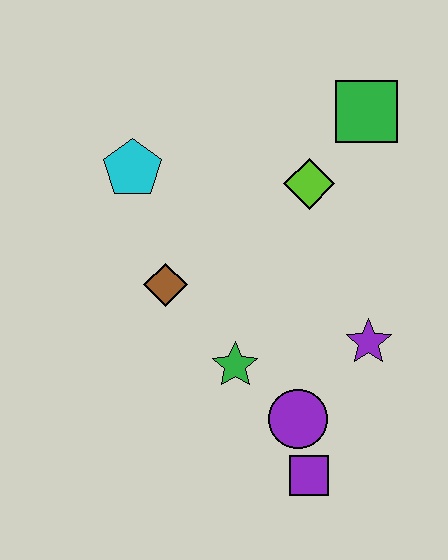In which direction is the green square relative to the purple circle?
The green square is above the purple circle.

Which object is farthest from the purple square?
The green square is farthest from the purple square.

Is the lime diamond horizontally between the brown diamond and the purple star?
Yes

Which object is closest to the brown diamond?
The green star is closest to the brown diamond.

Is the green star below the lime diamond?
Yes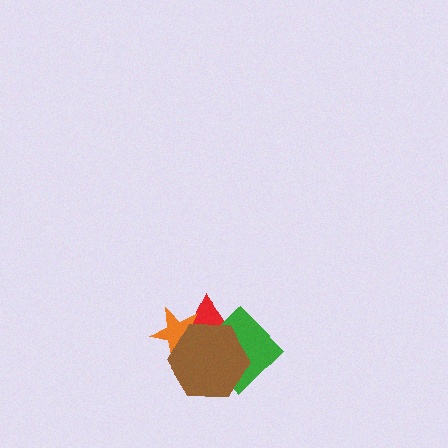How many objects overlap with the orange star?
2 objects overlap with the orange star.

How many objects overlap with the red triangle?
3 objects overlap with the red triangle.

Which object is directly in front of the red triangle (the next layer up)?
The green diamond is directly in front of the red triangle.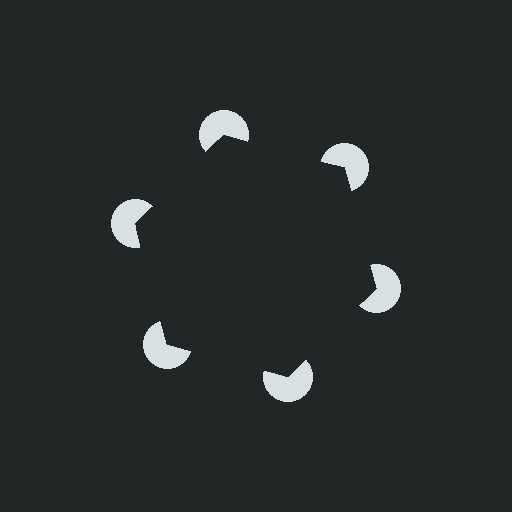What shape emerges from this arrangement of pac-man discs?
An illusory hexagon — its edges are inferred from the aligned wedge cuts in the pac-man discs, not physically drawn.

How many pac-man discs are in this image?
There are 6 — one at each vertex of the illusory hexagon.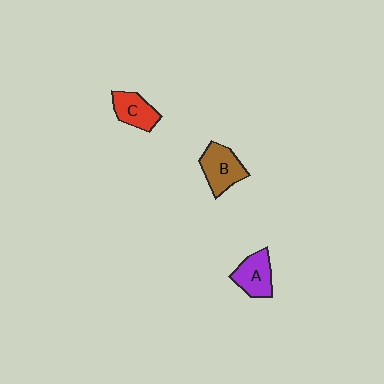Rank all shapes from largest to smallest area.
From largest to smallest: B (brown), A (purple), C (red).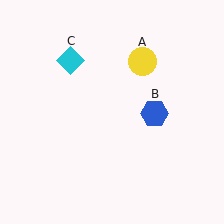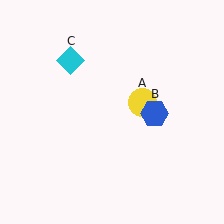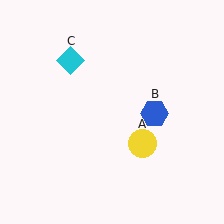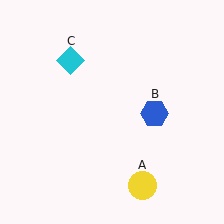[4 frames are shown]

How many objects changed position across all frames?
1 object changed position: yellow circle (object A).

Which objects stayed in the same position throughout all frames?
Blue hexagon (object B) and cyan diamond (object C) remained stationary.